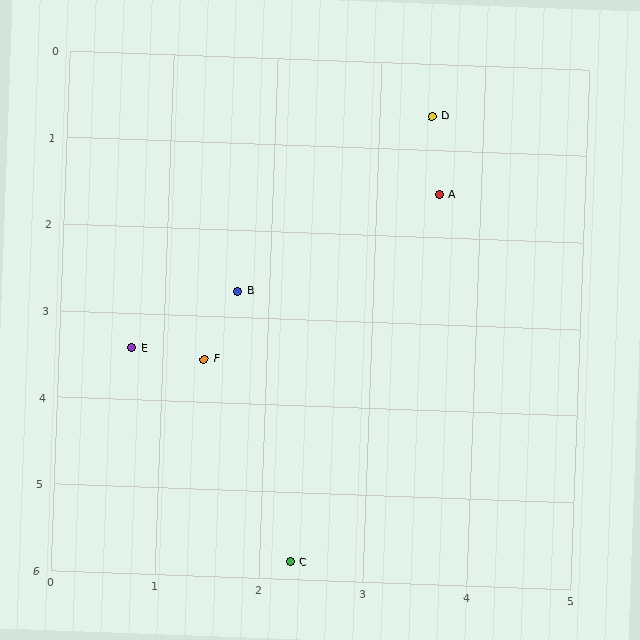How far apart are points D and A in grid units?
Points D and A are about 0.9 grid units apart.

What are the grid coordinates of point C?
Point C is at approximately (2.3, 5.8).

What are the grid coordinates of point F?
Point F is at approximately (1.4, 3.5).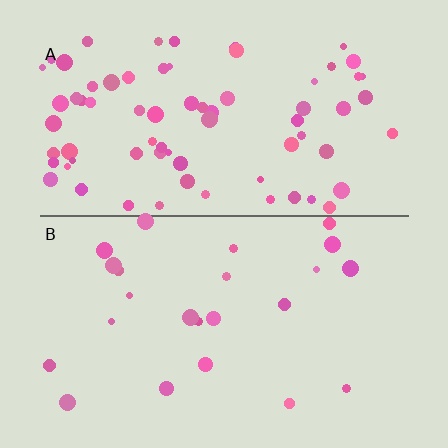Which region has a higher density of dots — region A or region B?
A (the top).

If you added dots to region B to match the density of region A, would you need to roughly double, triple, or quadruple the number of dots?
Approximately triple.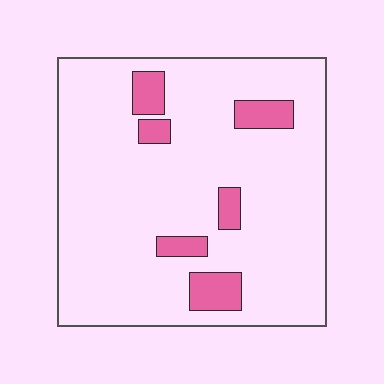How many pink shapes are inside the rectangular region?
6.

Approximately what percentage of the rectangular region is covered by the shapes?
Approximately 10%.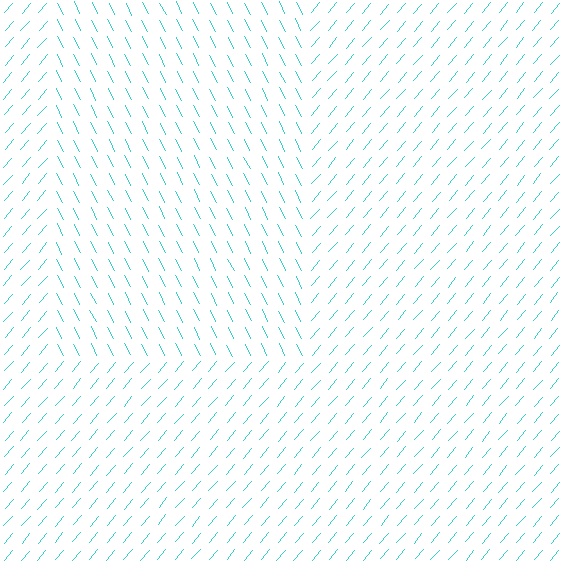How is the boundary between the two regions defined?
The boundary is defined purely by a change in line orientation (approximately 67 degrees difference). All lines are the same color and thickness.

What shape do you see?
I see a rectangle.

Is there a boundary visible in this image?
Yes, there is a texture boundary formed by a change in line orientation.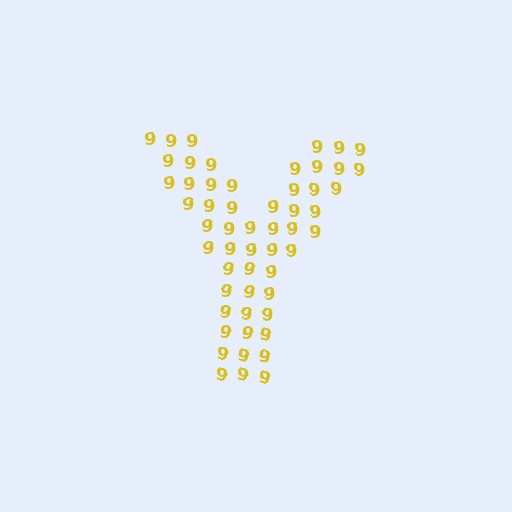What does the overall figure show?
The overall figure shows the letter Y.